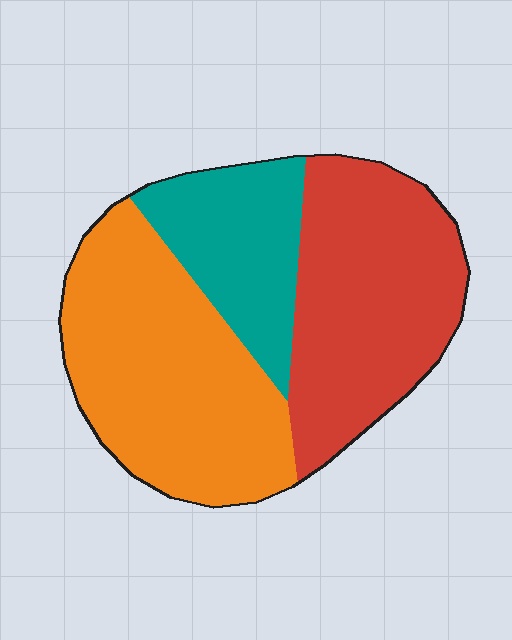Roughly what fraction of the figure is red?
Red takes up about three eighths (3/8) of the figure.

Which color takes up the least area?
Teal, at roughly 20%.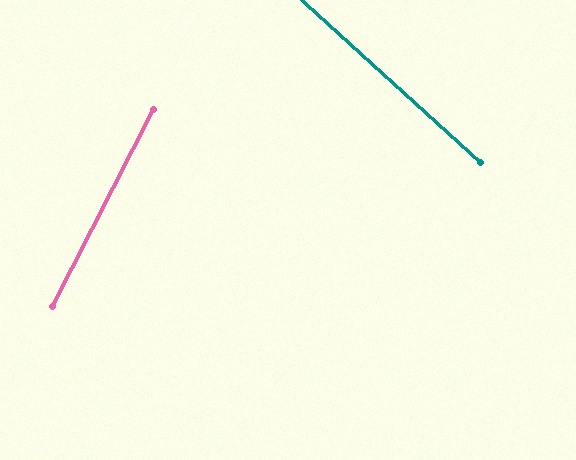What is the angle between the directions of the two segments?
Approximately 75 degrees.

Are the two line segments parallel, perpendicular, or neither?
Neither parallel nor perpendicular — they differ by about 75°.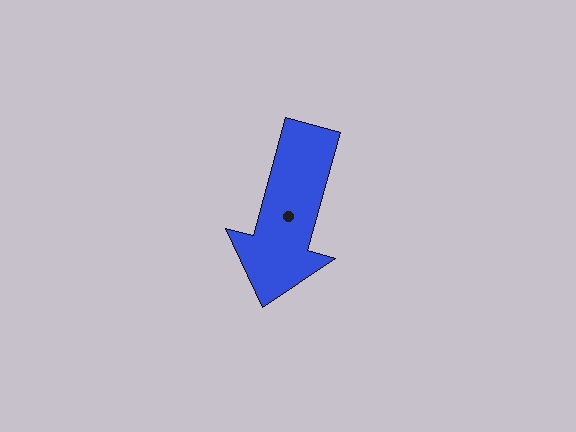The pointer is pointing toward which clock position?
Roughly 7 o'clock.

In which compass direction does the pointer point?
South.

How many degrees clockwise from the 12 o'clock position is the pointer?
Approximately 196 degrees.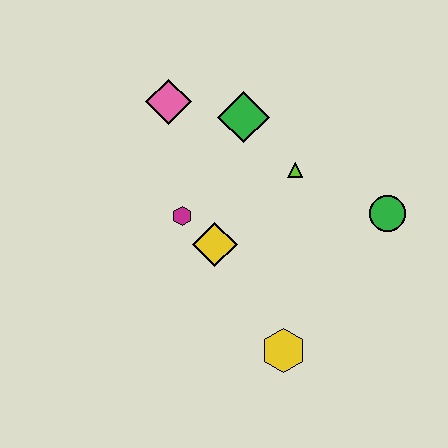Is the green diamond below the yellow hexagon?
No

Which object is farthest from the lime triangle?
The yellow hexagon is farthest from the lime triangle.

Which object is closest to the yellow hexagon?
The yellow diamond is closest to the yellow hexagon.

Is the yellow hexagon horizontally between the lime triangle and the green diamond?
Yes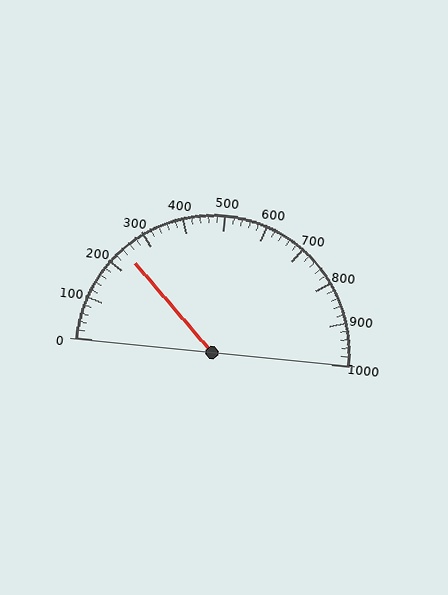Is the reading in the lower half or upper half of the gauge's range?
The reading is in the lower half of the range (0 to 1000).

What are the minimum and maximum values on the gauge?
The gauge ranges from 0 to 1000.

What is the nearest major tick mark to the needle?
The nearest major tick mark is 200.